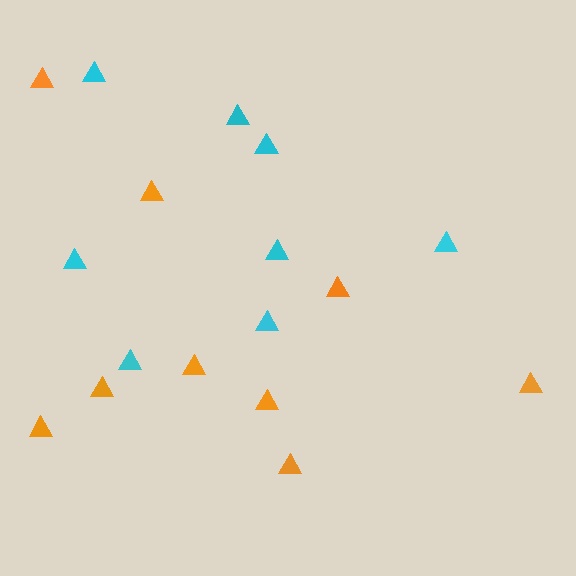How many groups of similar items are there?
There are 2 groups: one group of cyan triangles (8) and one group of orange triangles (9).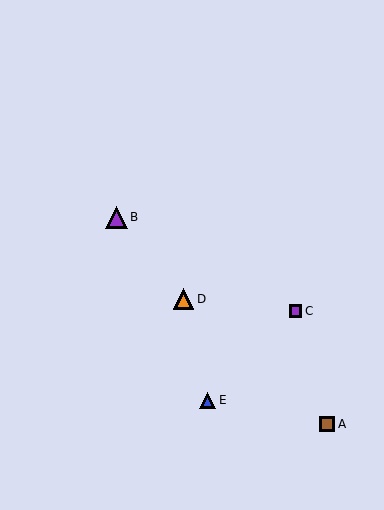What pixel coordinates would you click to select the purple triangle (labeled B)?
Click at (116, 217) to select the purple triangle B.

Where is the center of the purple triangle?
The center of the purple triangle is at (116, 217).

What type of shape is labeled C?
Shape C is a purple square.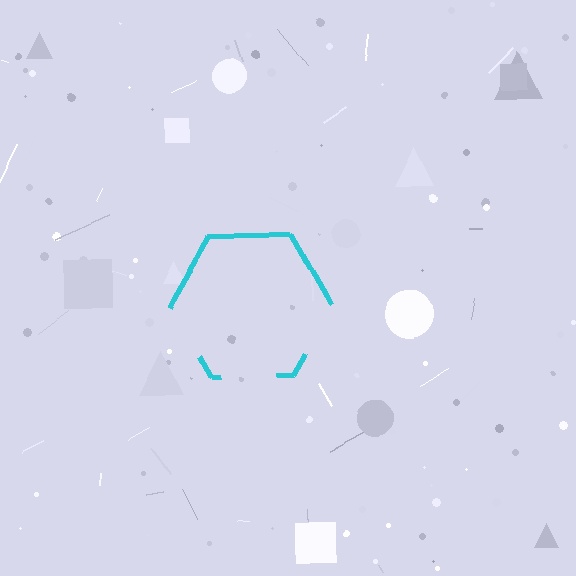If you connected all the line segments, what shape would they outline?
They would outline a hexagon.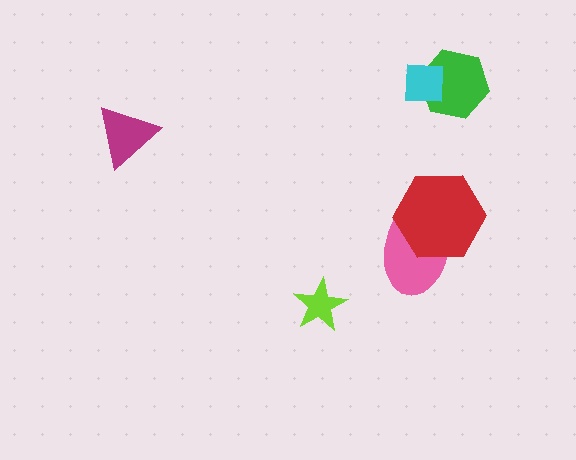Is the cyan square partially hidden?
No, no other shape covers it.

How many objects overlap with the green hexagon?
1 object overlaps with the green hexagon.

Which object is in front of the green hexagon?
The cyan square is in front of the green hexagon.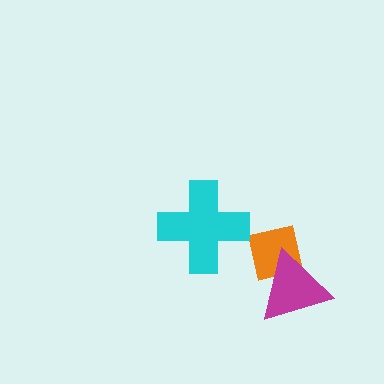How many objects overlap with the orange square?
1 object overlaps with the orange square.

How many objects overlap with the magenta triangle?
1 object overlaps with the magenta triangle.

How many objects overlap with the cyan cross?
0 objects overlap with the cyan cross.